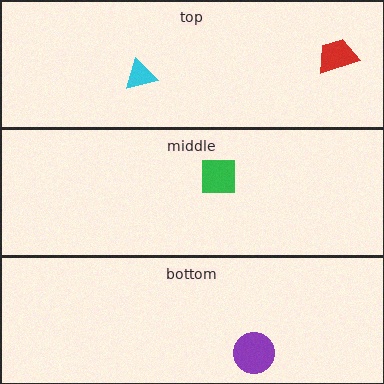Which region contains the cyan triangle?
The top region.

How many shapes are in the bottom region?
1.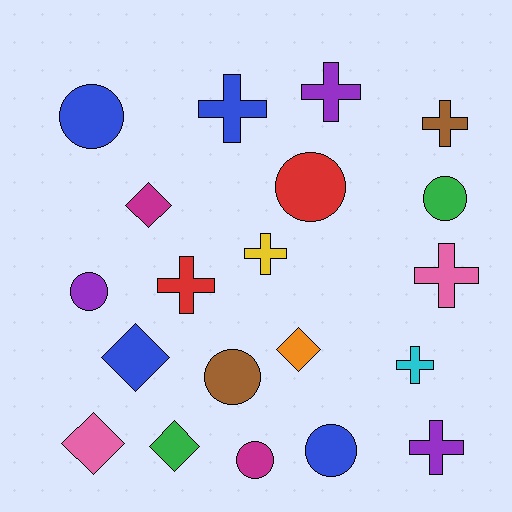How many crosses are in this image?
There are 8 crosses.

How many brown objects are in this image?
There are 2 brown objects.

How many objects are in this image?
There are 20 objects.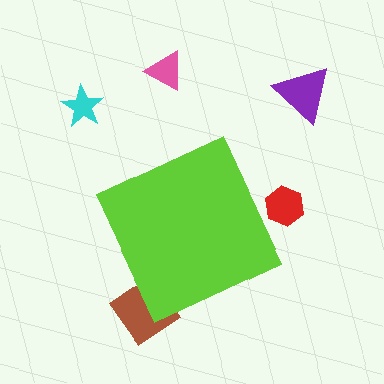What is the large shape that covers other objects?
A lime diamond.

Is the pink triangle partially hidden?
No, the pink triangle is fully visible.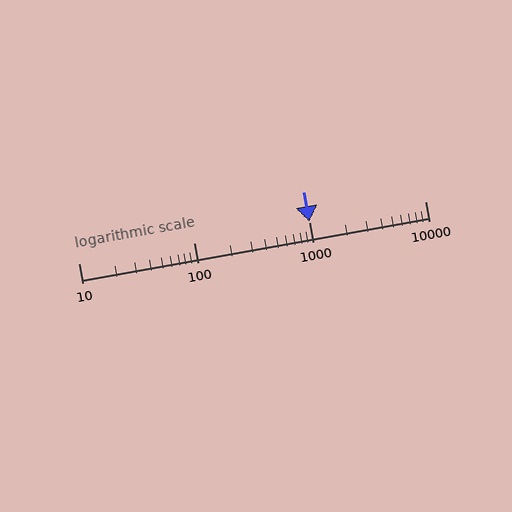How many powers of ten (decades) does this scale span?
The scale spans 3 decades, from 10 to 10000.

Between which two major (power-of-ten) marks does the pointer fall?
The pointer is between 1000 and 10000.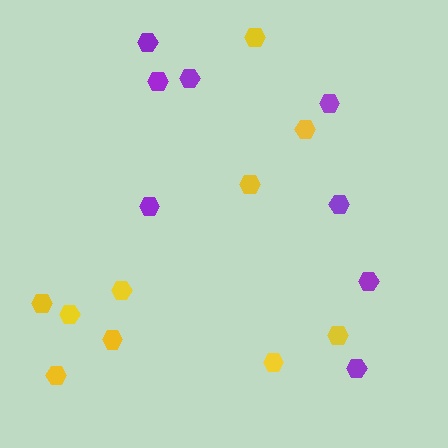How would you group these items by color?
There are 2 groups: one group of yellow hexagons (10) and one group of purple hexagons (8).